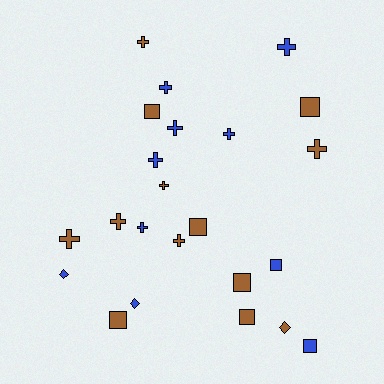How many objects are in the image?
There are 23 objects.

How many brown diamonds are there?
There is 1 brown diamond.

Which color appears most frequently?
Brown, with 13 objects.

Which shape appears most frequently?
Cross, with 12 objects.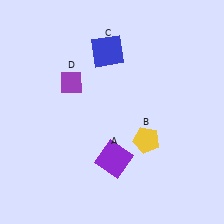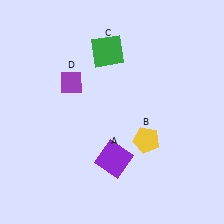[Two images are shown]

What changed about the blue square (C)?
In Image 1, C is blue. In Image 2, it changed to green.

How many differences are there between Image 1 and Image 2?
There is 1 difference between the two images.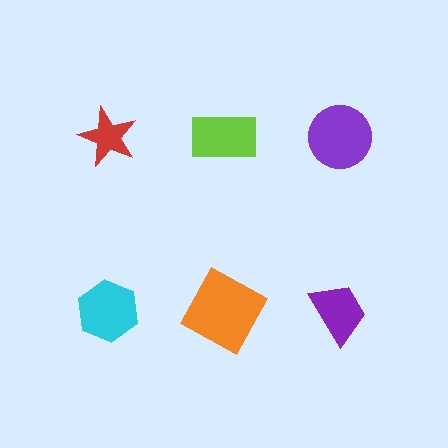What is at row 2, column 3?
A purple trapezoid.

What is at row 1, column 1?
A red star.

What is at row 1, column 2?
A lime rectangle.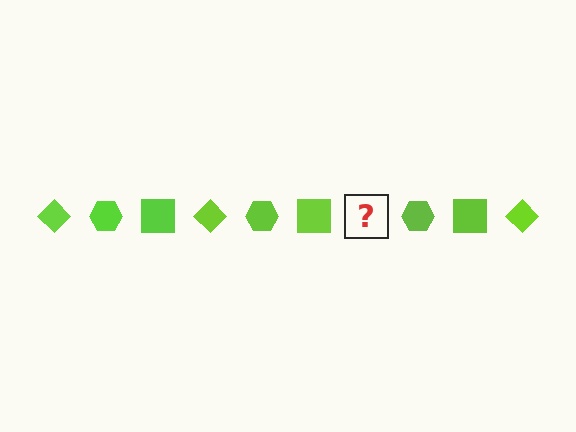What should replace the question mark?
The question mark should be replaced with a lime diamond.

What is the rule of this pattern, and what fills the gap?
The rule is that the pattern cycles through diamond, hexagon, square shapes in lime. The gap should be filled with a lime diamond.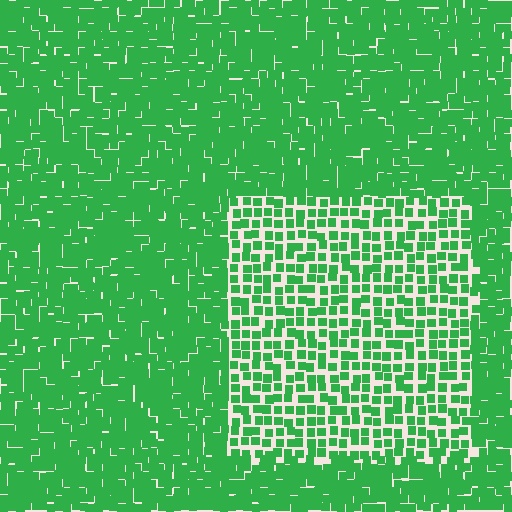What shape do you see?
I see a rectangle.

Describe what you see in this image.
The image contains small green elements arranged at two different densities. A rectangle-shaped region is visible where the elements are less densely packed than the surrounding area.